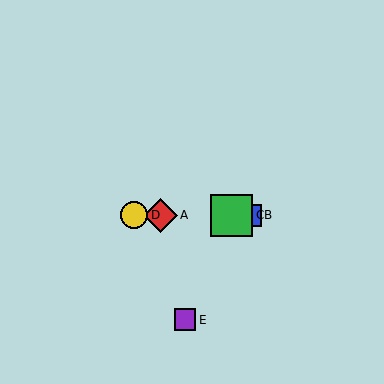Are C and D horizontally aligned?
Yes, both are at y≈215.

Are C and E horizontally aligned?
No, C is at y≈215 and E is at y≈320.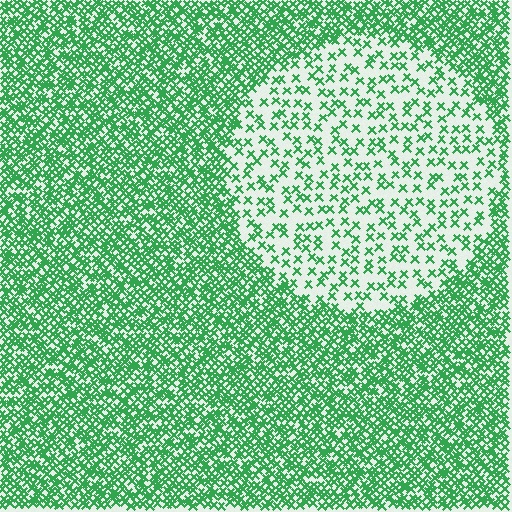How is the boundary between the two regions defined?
The boundary is defined by a change in element density (approximately 2.9x ratio). All elements are the same color, size, and shape.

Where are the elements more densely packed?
The elements are more densely packed outside the circle boundary.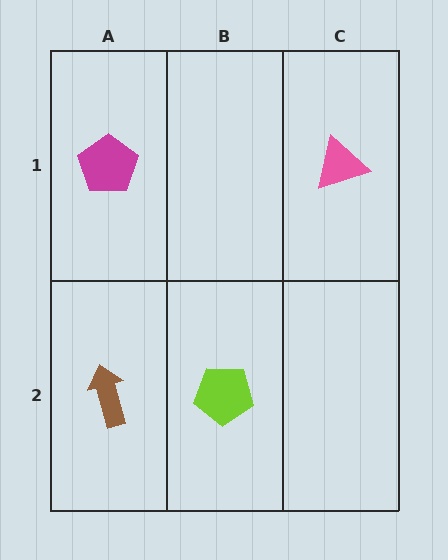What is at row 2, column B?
A lime pentagon.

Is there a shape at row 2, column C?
No, that cell is empty.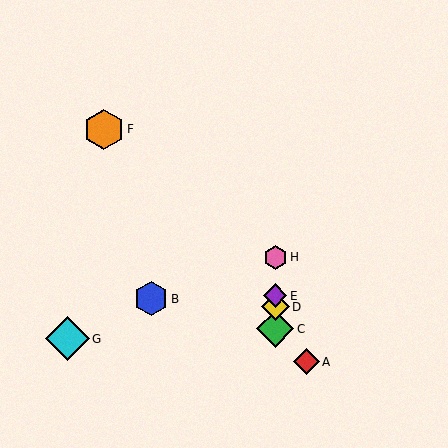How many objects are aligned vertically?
4 objects (C, D, E, H) are aligned vertically.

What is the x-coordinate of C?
Object C is at x≈275.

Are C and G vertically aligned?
No, C is at x≈275 and G is at x≈68.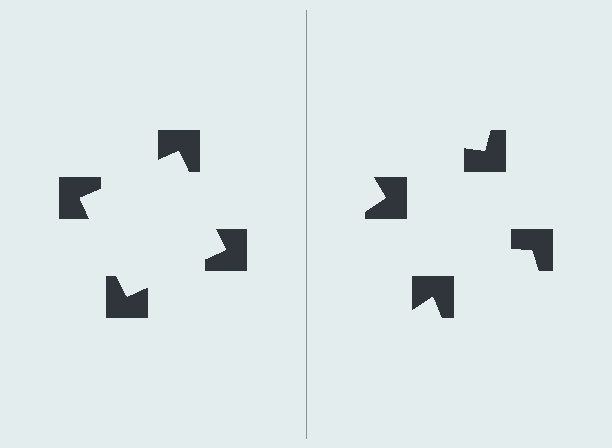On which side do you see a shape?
An illusory square appears on the left side. On the right side the wedge cuts are rotated, so no coherent shape forms.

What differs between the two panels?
The notched squares are positioned identically on both sides; only the wedge orientations differ. On the left they align to a square; on the right they are misaligned.